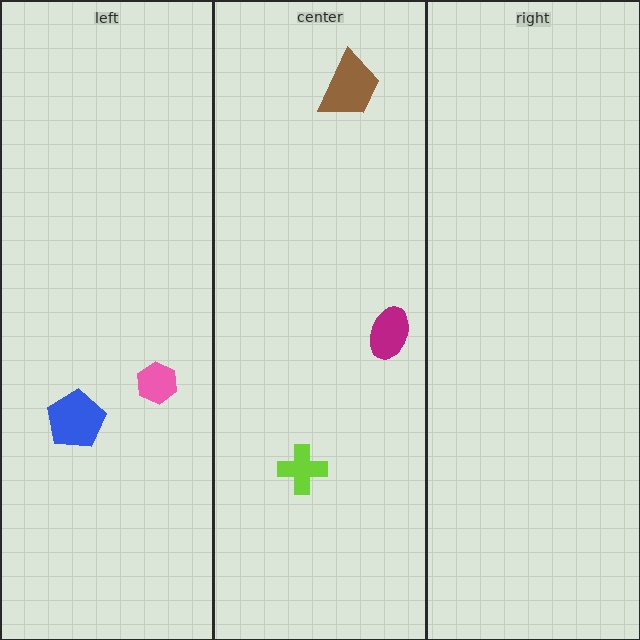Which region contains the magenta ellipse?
The center region.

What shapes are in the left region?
The blue pentagon, the pink hexagon.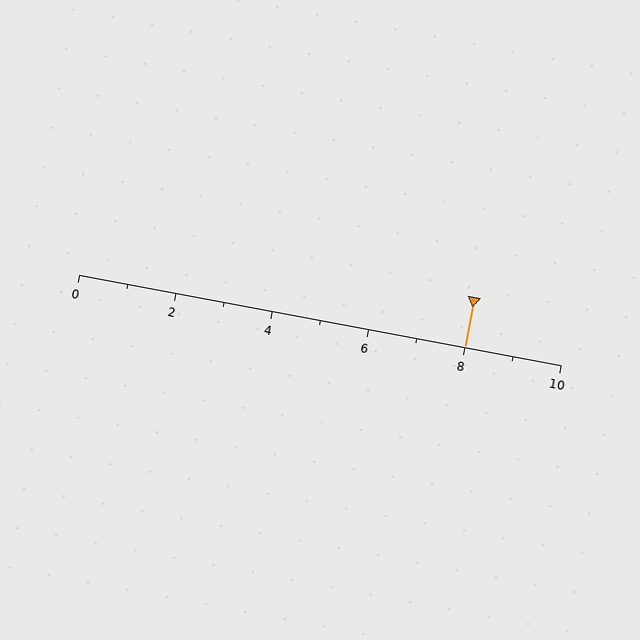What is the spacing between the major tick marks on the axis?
The major ticks are spaced 2 apart.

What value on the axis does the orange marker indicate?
The marker indicates approximately 8.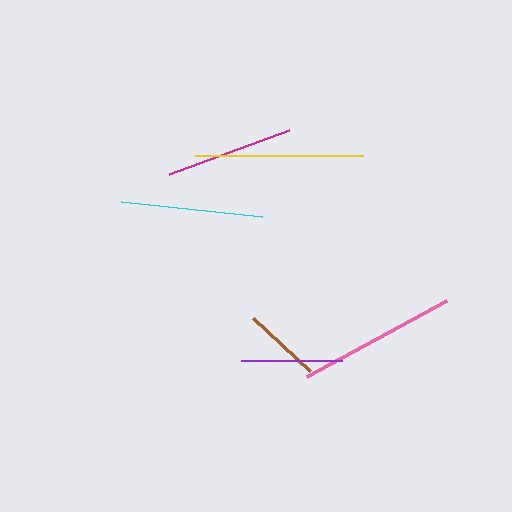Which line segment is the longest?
The yellow line is the longest at approximately 168 pixels.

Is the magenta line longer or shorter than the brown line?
The magenta line is longer than the brown line.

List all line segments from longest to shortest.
From longest to shortest: yellow, pink, cyan, magenta, purple, brown.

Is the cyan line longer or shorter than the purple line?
The cyan line is longer than the purple line.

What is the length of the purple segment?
The purple segment is approximately 100 pixels long.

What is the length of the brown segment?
The brown segment is approximately 78 pixels long.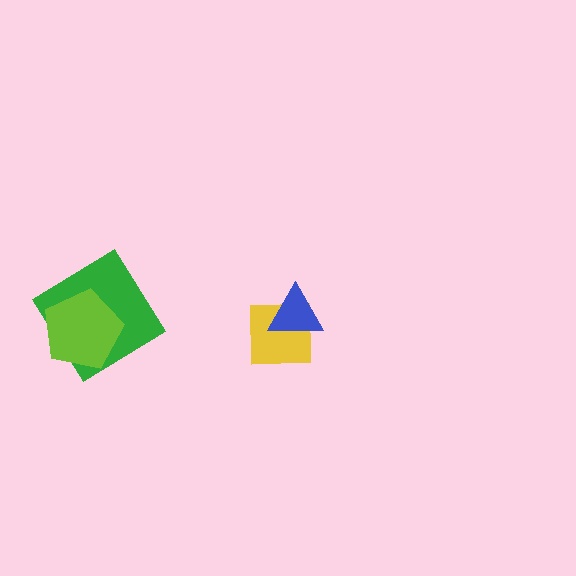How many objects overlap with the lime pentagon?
1 object overlaps with the lime pentagon.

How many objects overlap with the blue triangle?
1 object overlaps with the blue triangle.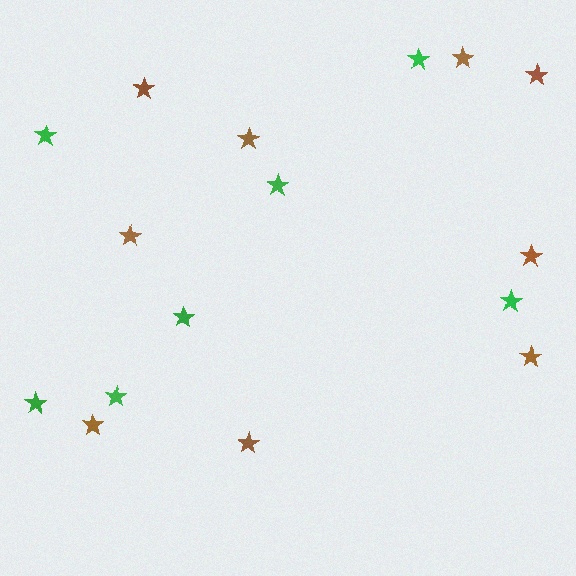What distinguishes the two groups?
There are 2 groups: one group of green stars (7) and one group of brown stars (9).